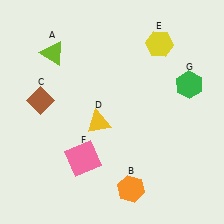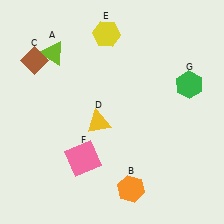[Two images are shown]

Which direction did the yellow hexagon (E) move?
The yellow hexagon (E) moved left.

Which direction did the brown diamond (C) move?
The brown diamond (C) moved up.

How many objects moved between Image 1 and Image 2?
2 objects moved between the two images.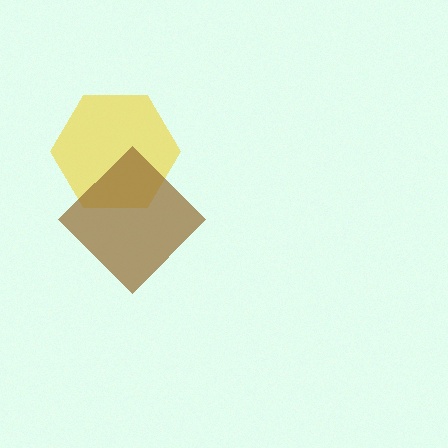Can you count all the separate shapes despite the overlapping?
Yes, there are 2 separate shapes.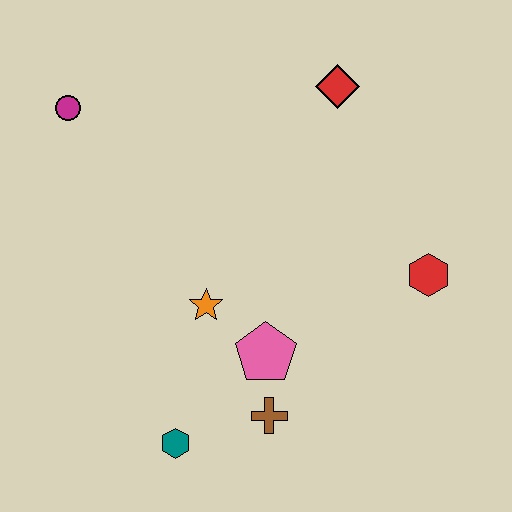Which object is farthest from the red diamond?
The teal hexagon is farthest from the red diamond.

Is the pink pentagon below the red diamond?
Yes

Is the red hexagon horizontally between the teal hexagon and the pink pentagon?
No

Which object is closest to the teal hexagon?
The brown cross is closest to the teal hexagon.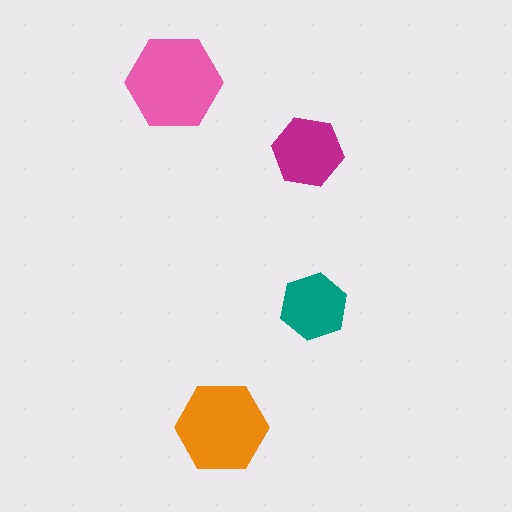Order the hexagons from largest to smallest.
the pink one, the orange one, the magenta one, the teal one.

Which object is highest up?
The pink hexagon is topmost.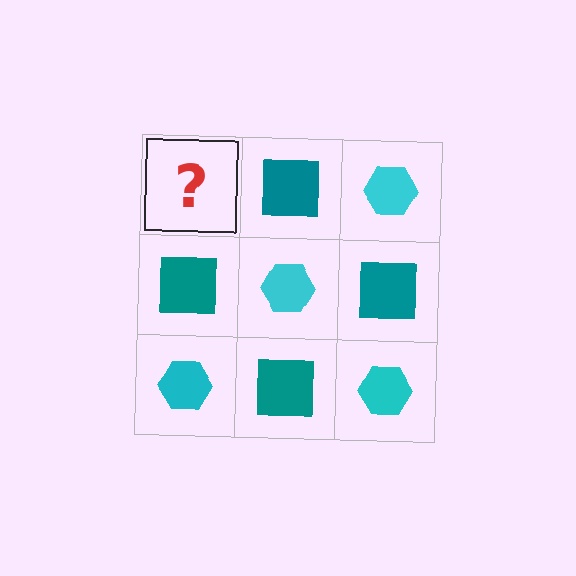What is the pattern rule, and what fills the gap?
The rule is that it alternates cyan hexagon and teal square in a checkerboard pattern. The gap should be filled with a cyan hexagon.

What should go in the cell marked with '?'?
The missing cell should contain a cyan hexagon.